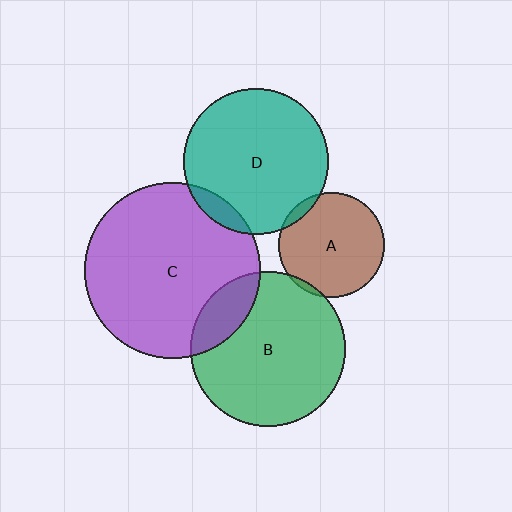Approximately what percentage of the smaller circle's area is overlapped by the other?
Approximately 5%.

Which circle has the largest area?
Circle C (purple).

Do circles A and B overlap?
Yes.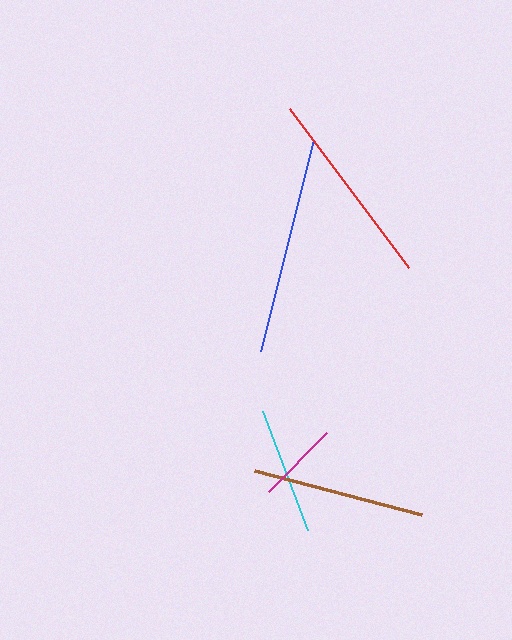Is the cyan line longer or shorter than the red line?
The red line is longer than the cyan line.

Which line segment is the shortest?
The magenta line is the shortest at approximately 83 pixels.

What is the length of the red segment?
The red segment is approximately 199 pixels long.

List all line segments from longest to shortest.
From longest to shortest: blue, red, brown, cyan, magenta.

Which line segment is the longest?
The blue line is the longest at approximately 217 pixels.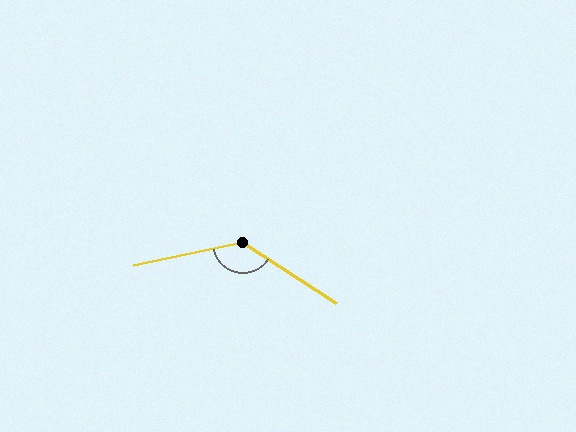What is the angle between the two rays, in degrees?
Approximately 135 degrees.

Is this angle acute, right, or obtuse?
It is obtuse.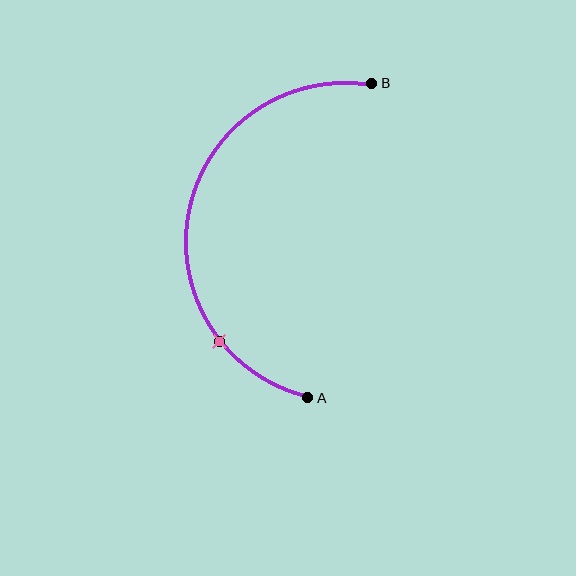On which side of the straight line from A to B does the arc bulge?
The arc bulges to the left of the straight line connecting A and B.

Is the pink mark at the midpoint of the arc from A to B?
No. The pink mark lies on the arc but is closer to endpoint A. The arc midpoint would be at the point on the curve equidistant along the arc from both A and B.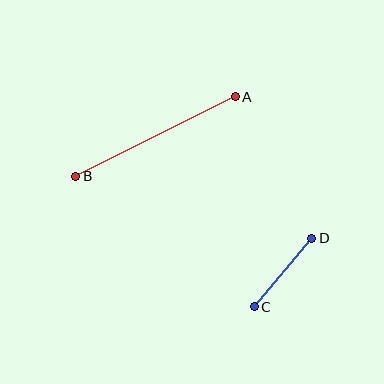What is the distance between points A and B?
The distance is approximately 179 pixels.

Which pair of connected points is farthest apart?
Points A and B are farthest apart.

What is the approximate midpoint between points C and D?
The midpoint is at approximately (283, 272) pixels.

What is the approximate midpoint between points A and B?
The midpoint is at approximately (156, 137) pixels.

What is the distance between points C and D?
The distance is approximately 90 pixels.